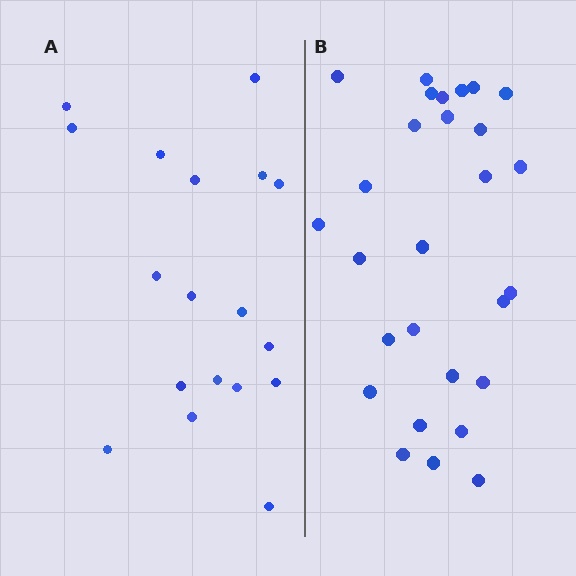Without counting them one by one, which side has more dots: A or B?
Region B (the right region) has more dots.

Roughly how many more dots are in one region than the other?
Region B has roughly 10 or so more dots than region A.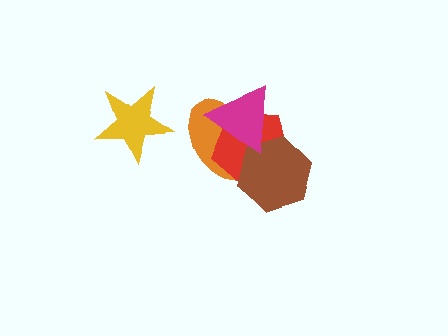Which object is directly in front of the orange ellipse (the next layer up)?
The red pentagon is directly in front of the orange ellipse.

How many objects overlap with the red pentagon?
3 objects overlap with the red pentagon.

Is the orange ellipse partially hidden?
Yes, it is partially covered by another shape.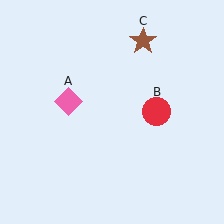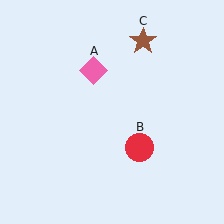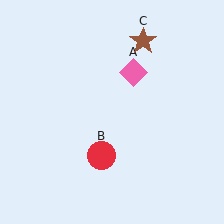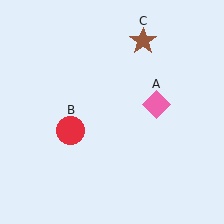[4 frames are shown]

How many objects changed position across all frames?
2 objects changed position: pink diamond (object A), red circle (object B).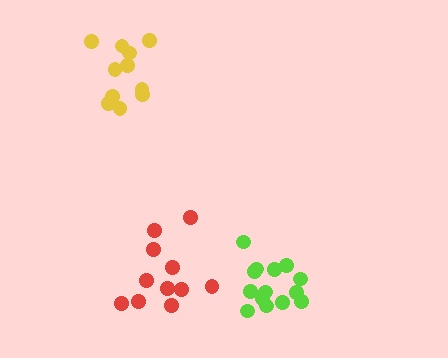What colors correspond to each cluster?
The clusters are colored: lime, yellow, red.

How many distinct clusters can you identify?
There are 3 distinct clusters.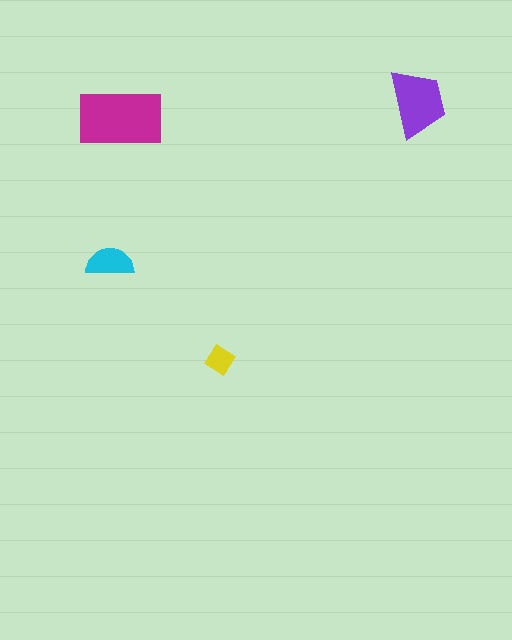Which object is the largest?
The magenta rectangle.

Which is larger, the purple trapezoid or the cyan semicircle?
The purple trapezoid.